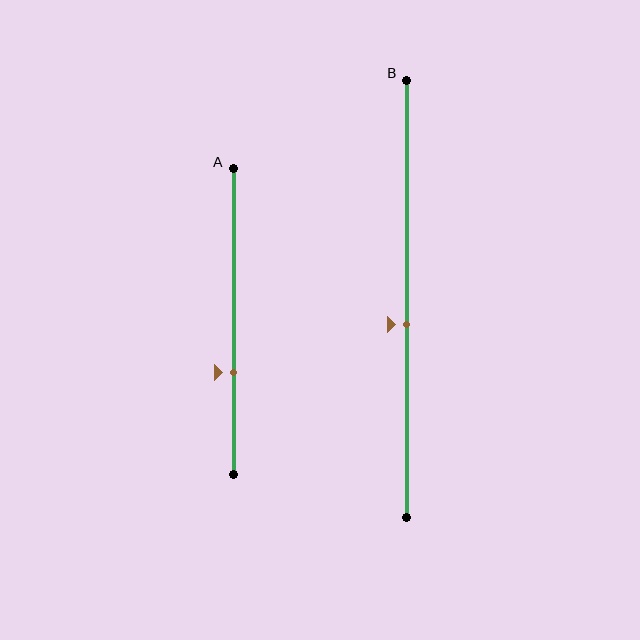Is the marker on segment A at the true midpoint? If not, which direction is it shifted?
No, the marker on segment A is shifted downward by about 17% of the segment length.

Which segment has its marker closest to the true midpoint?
Segment B has its marker closest to the true midpoint.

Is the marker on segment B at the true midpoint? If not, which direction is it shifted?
No, the marker on segment B is shifted downward by about 6% of the segment length.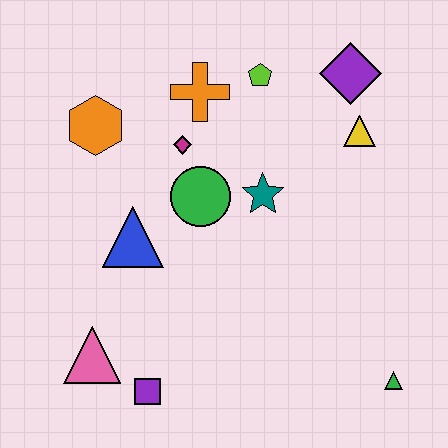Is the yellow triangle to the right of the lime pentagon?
Yes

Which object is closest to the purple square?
The pink triangle is closest to the purple square.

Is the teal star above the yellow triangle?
No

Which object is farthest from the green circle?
The green triangle is farthest from the green circle.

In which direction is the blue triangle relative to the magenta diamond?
The blue triangle is below the magenta diamond.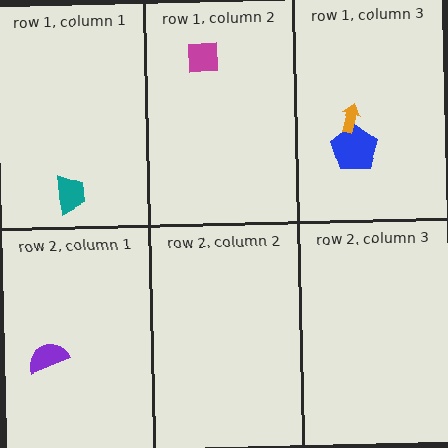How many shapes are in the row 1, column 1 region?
1.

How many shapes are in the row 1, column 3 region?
2.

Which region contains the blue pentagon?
The row 1, column 3 region.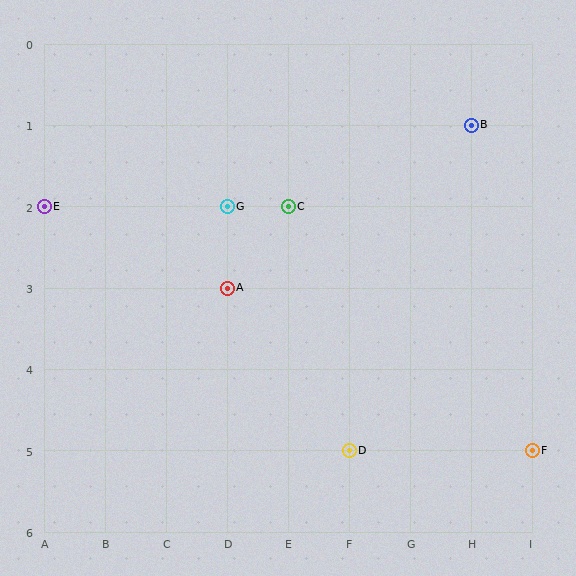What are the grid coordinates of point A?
Point A is at grid coordinates (D, 3).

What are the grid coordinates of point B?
Point B is at grid coordinates (H, 1).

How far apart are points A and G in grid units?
Points A and G are 1 row apart.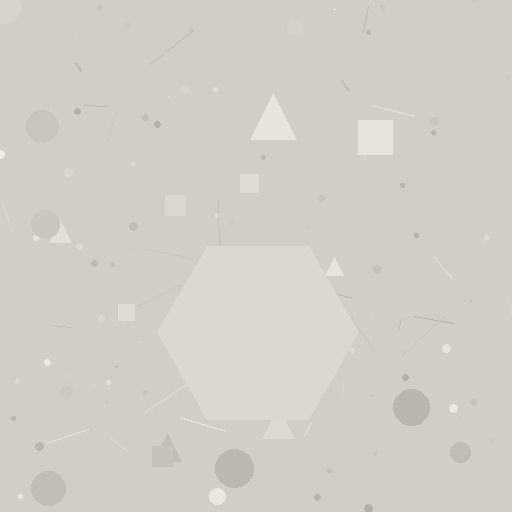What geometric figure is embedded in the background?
A hexagon is embedded in the background.